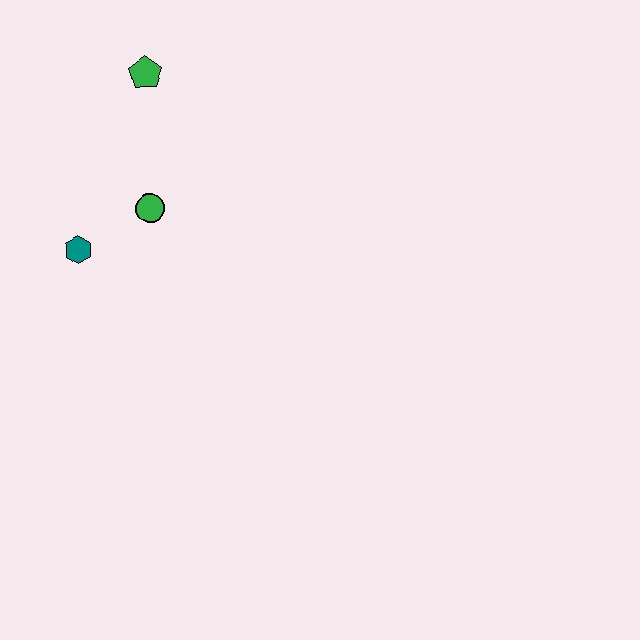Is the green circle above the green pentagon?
No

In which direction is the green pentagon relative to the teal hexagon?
The green pentagon is above the teal hexagon.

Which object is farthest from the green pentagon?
The teal hexagon is farthest from the green pentagon.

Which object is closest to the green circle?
The teal hexagon is closest to the green circle.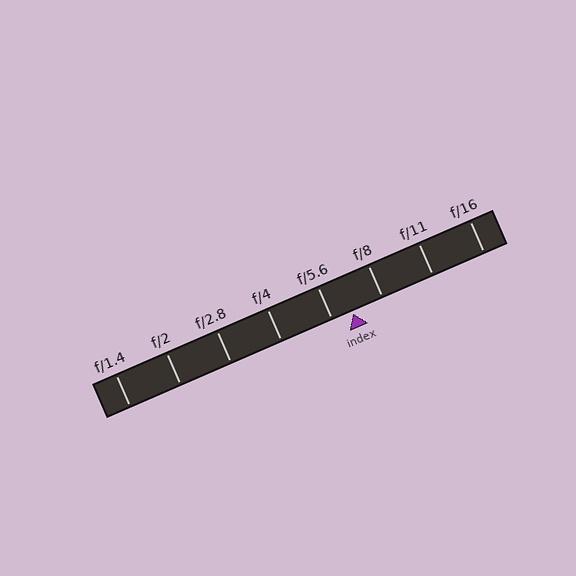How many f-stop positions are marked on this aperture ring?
There are 8 f-stop positions marked.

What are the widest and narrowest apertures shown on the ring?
The widest aperture shown is f/1.4 and the narrowest is f/16.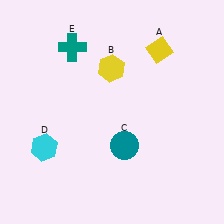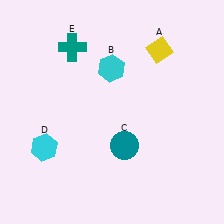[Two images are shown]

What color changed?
The hexagon (B) changed from yellow in Image 1 to cyan in Image 2.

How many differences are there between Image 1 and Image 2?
There is 1 difference between the two images.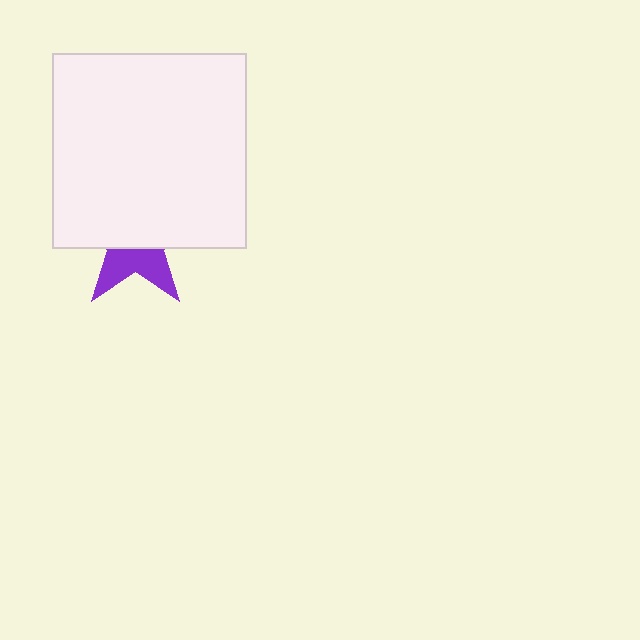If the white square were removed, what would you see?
You would see the complete purple star.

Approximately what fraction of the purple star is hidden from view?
Roughly 63% of the purple star is hidden behind the white square.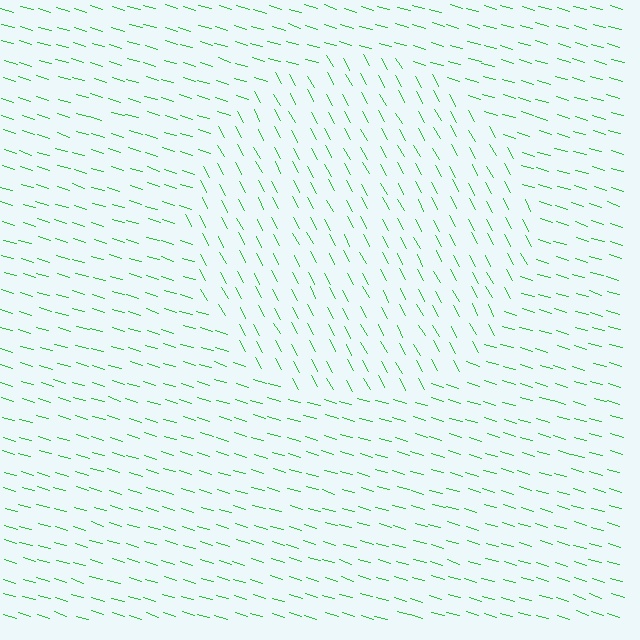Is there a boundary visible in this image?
Yes, there is a texture boundary formed by a change in line orientation.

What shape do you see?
I see a circle.